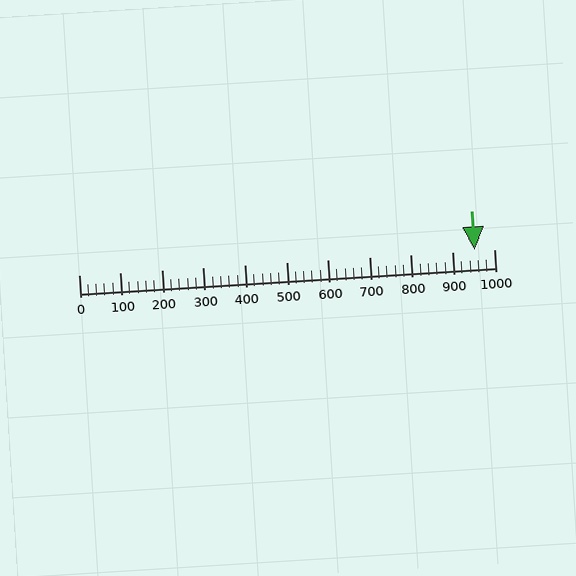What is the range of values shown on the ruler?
The ruler shows values from 0 to 1000.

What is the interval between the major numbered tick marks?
The major tick marks are spaced 100 units apart.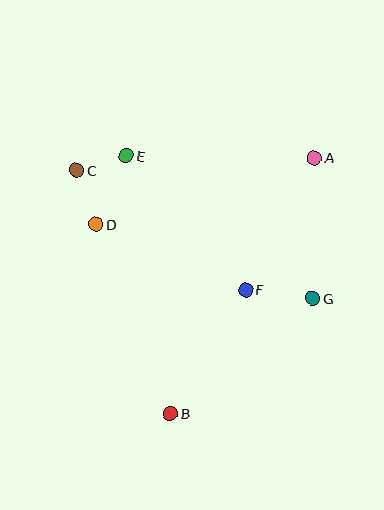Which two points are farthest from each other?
Points A and B are farthest from each other.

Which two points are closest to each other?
Points C and E are closest to each other.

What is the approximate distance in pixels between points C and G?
The distance between C and G is approximately 269 pixels.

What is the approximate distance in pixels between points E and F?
The distance between E and F is approximately 180 pixels.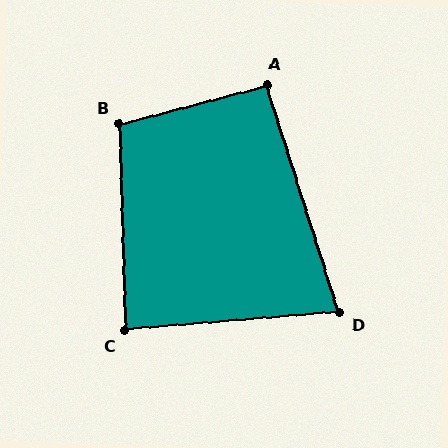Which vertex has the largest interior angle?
B, at approximately 103 degrees.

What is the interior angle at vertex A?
Approximately 93 degrees (approximately right).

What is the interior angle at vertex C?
Approximately 87 degrees (approximately right).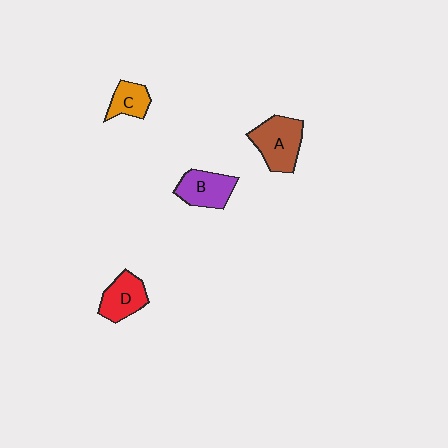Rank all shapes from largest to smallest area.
From largest to smallest: A (brown), B (purple), D (red), C (orange).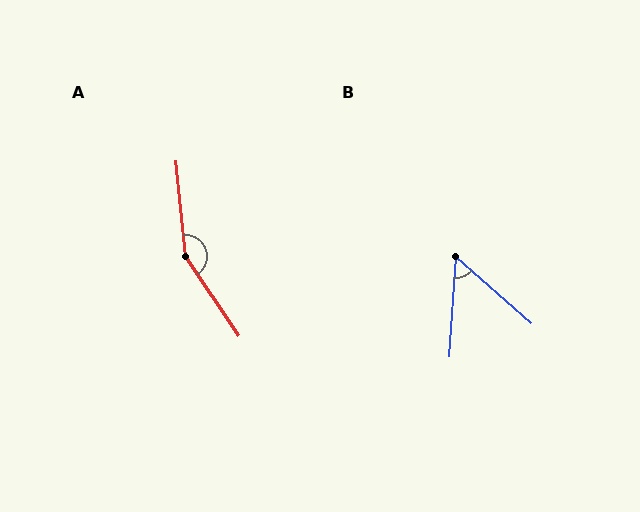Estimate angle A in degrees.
Approximately 152 degrees.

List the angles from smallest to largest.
B (52°), A (152°).